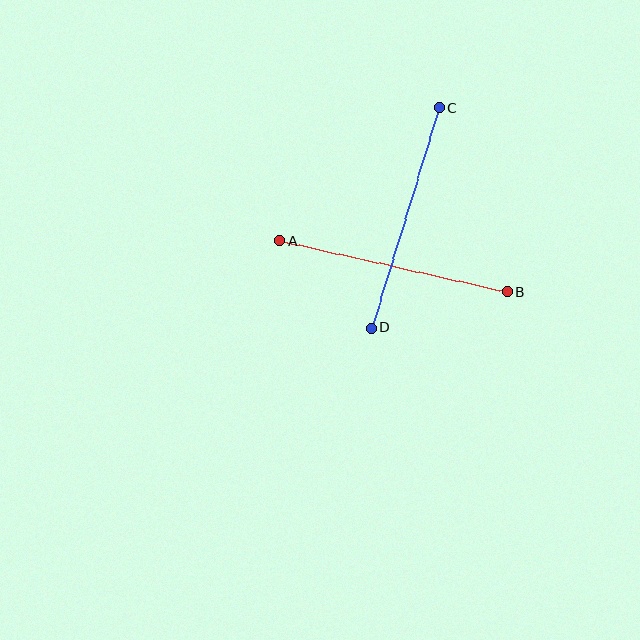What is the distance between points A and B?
The distance is approximately 234 pixels.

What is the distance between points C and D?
The distance is approximately 230 pixels.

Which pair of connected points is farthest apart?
Points A and B are farthest apart.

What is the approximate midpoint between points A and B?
The midpoint is at approximately (394, 266) pixels.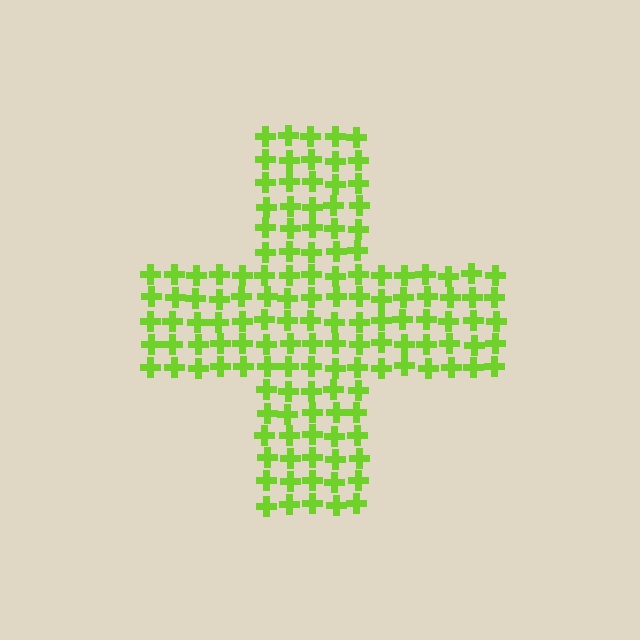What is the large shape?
The large shape is a cross.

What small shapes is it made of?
It is made of small crosses.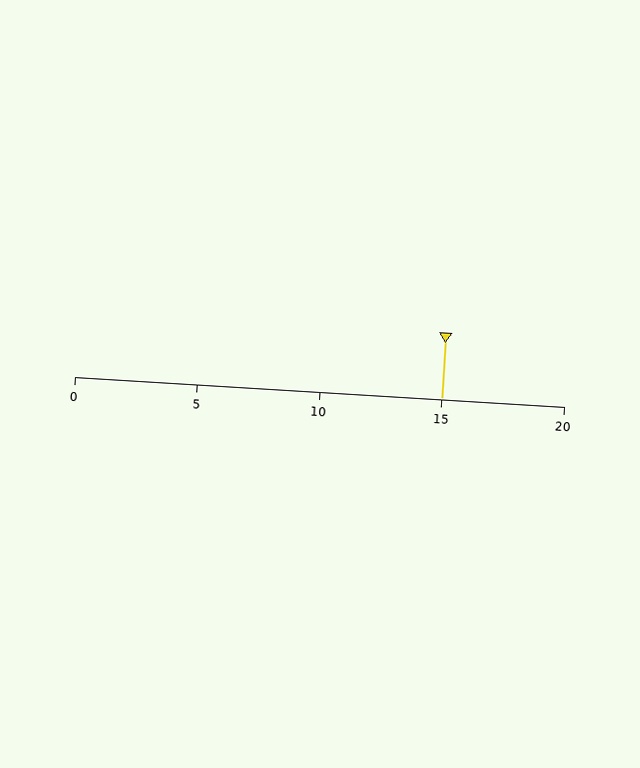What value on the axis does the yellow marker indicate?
The marker indicates approximately 15.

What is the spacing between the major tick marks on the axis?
The major ticks are spaced 5 apart.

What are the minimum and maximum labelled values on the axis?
The axis runs from 0 to 20.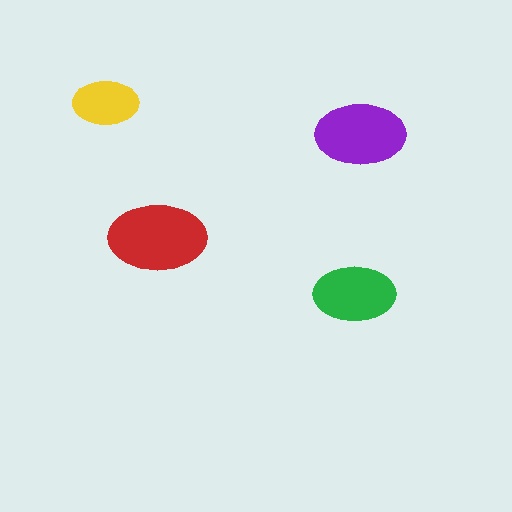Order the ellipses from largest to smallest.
the red one, the purple one, the green one, the yellow one.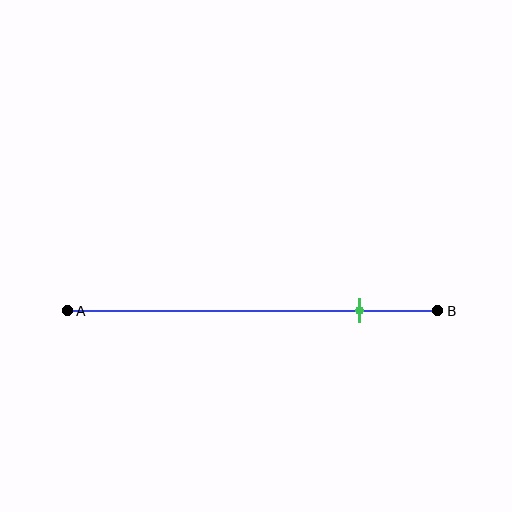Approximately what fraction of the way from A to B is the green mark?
The green mark is approximately 80% of the way from A to B.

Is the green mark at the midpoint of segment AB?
No, the mark is at about 80% from A, not at the 50% midpoint.